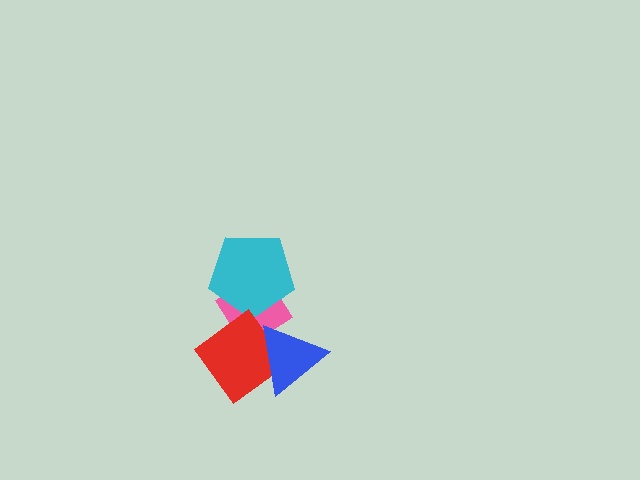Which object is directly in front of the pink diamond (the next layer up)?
The cyan pentagon is directly in front of the pink diamond.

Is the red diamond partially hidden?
Yes, it is partially covered by another shape.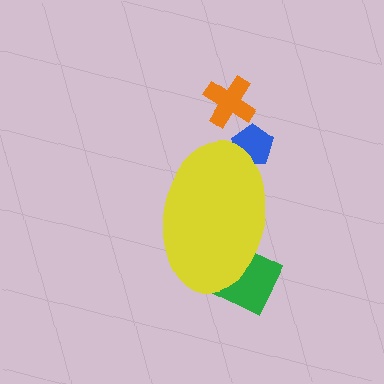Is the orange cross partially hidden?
No, the orange cross is fully visible.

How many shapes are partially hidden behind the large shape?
2 shapes are partially hidden.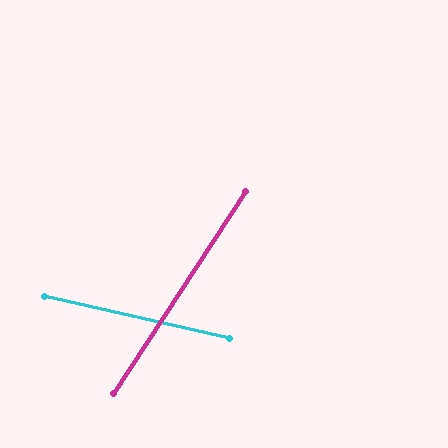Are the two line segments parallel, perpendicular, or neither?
Neither parallel nor perpendicular — they differ by about 70°.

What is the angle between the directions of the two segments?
Approximately 70 degrees.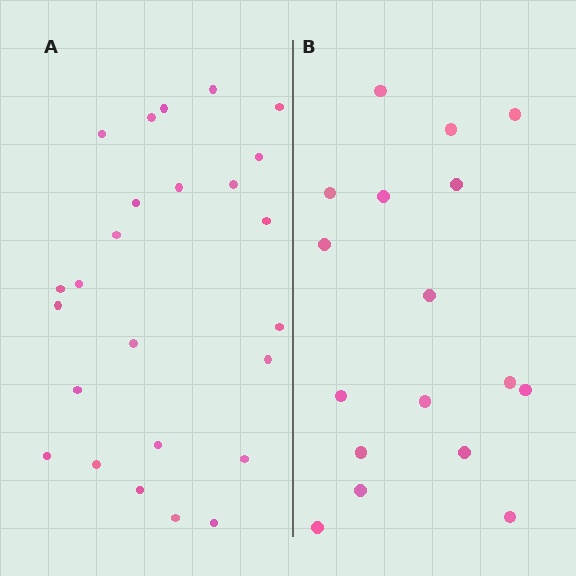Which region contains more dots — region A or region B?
Region A (the left region) has more dots.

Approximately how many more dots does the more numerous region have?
Region A has roughly 8 or so more dots than region B.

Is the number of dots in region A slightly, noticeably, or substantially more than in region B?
Region A has substantially more. The ratio is roughly 1.5 to 1.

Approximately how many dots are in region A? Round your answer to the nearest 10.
About 20 dots. (The exact count is 25, which rounds to 20.)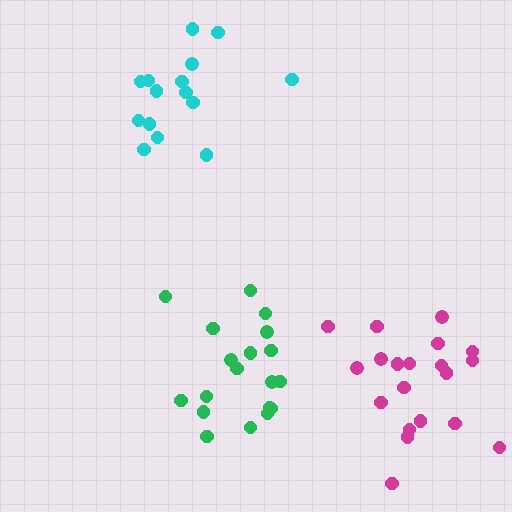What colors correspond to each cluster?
The clusters are colored: cyan, green, magenta.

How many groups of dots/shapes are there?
There are 3 groups.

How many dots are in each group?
Group 1: 15 dots, Group 2: 19 dots, Group 3: 20 dots (54 total).